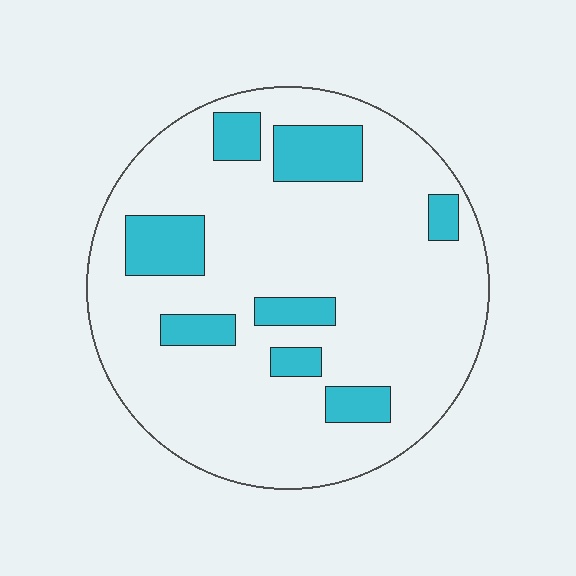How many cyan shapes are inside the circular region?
8.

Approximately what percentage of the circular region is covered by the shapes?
Approximately 20%.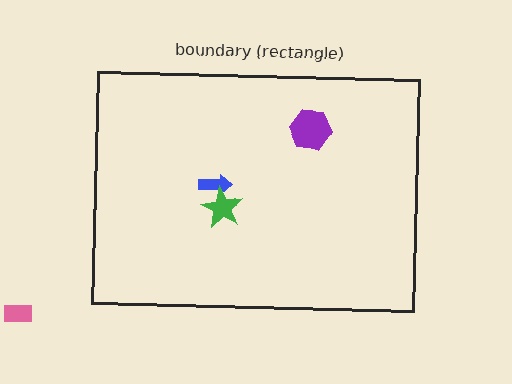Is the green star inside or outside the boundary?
Inside.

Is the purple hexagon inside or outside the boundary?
Inside.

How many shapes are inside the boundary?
3 inside, 1 outside.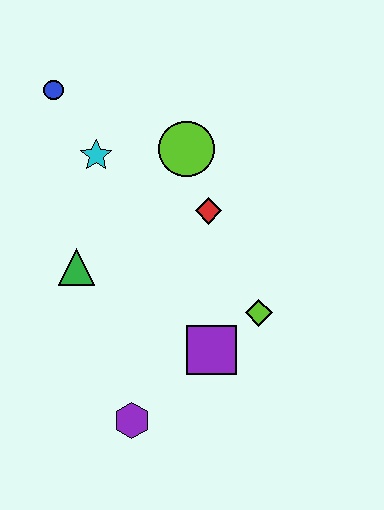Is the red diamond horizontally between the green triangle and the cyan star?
No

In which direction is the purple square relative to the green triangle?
The purple square is to the right of the green triangle.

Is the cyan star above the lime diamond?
Yes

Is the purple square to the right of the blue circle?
Yes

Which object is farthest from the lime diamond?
The blue circle is farthest from the lime diamond.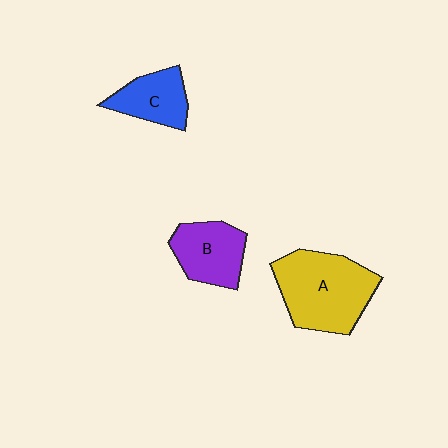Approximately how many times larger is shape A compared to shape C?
Approximately 1.9 times.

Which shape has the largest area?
Shape A (yellow).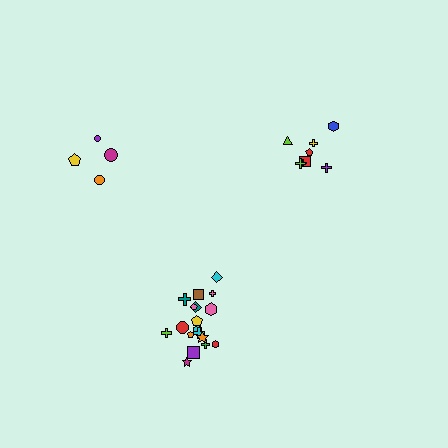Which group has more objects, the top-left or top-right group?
The top-right group.